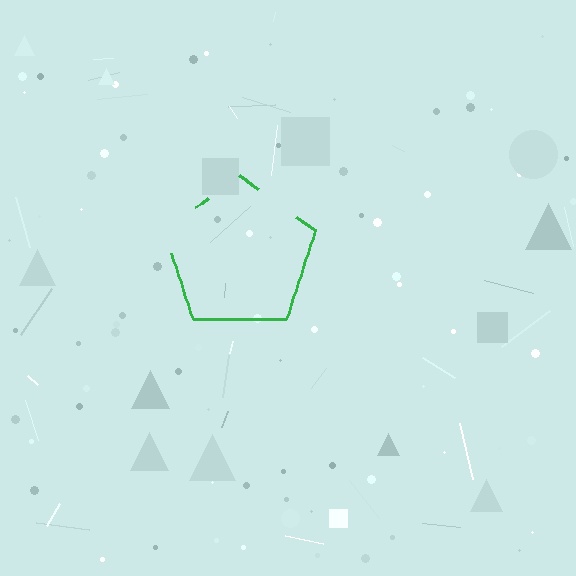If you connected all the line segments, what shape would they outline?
They would outline a pentagon.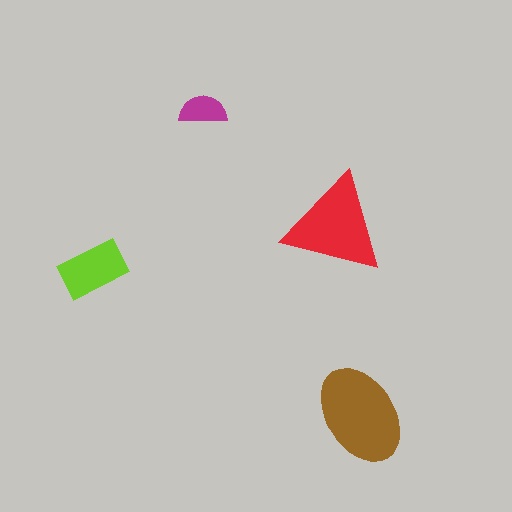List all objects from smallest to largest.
The magenta semicircle, the lime rectangle, the red triangle, the brown ellipse.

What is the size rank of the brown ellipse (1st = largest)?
1st.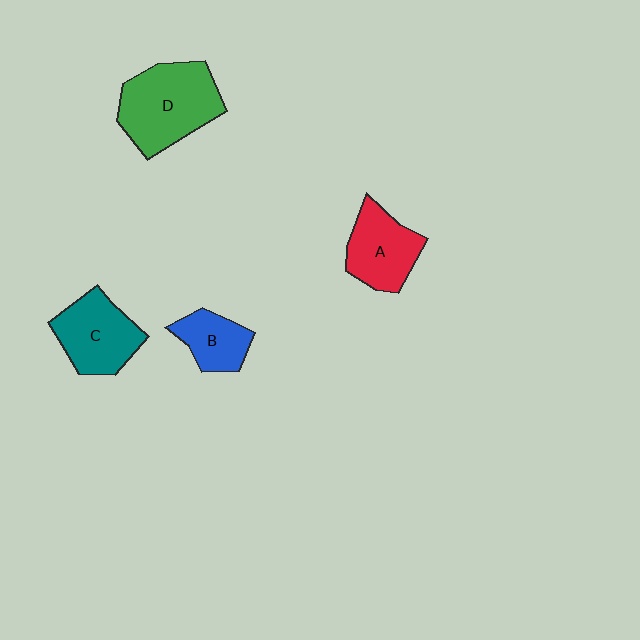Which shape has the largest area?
Shape D (green).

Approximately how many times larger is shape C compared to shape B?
Approximately 1.5 times.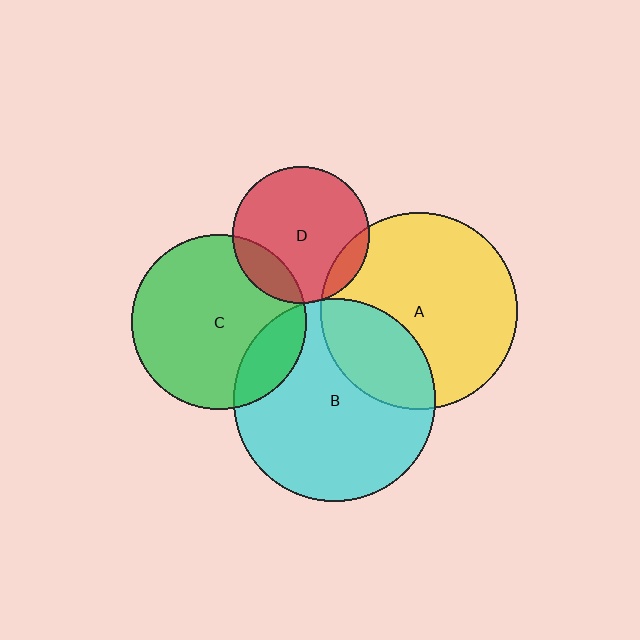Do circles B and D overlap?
Yes.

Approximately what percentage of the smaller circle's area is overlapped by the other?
Approximately 5%.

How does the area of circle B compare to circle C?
Approximately 1.3 times.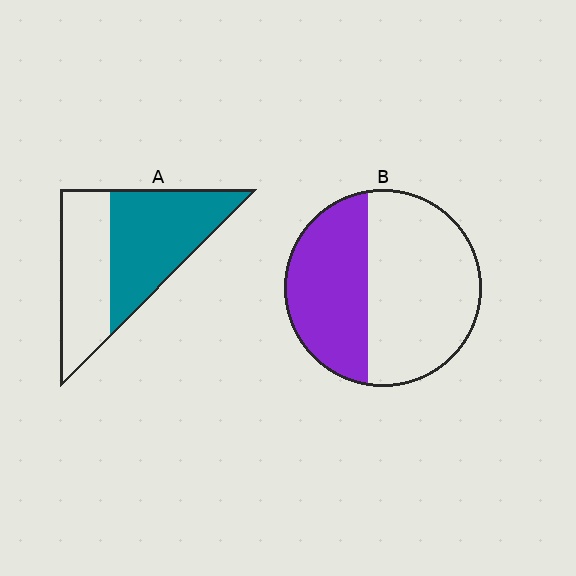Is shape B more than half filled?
No.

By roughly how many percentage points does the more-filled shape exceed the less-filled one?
By roughly 15 percentage points (A over B).